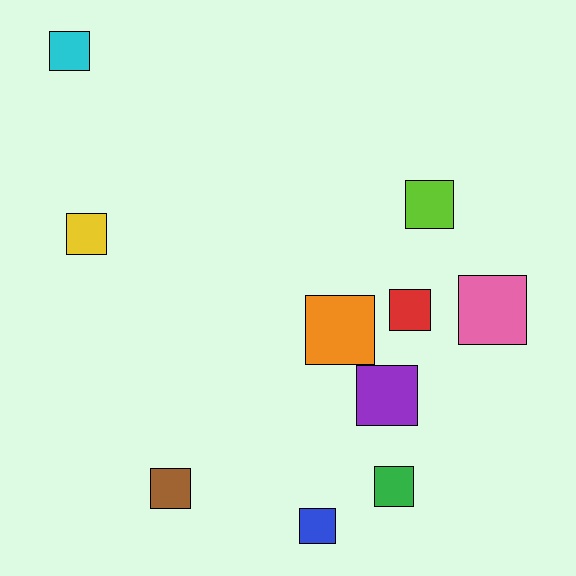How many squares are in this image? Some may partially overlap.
There are 10 squares.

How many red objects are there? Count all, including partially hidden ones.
There is 1 red object.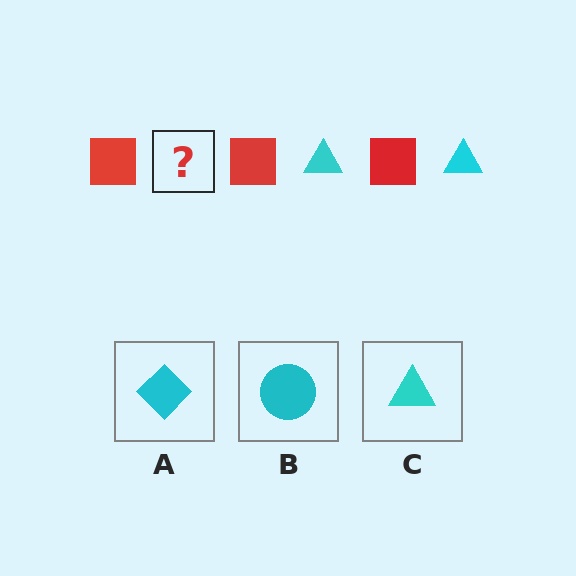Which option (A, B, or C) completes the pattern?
C.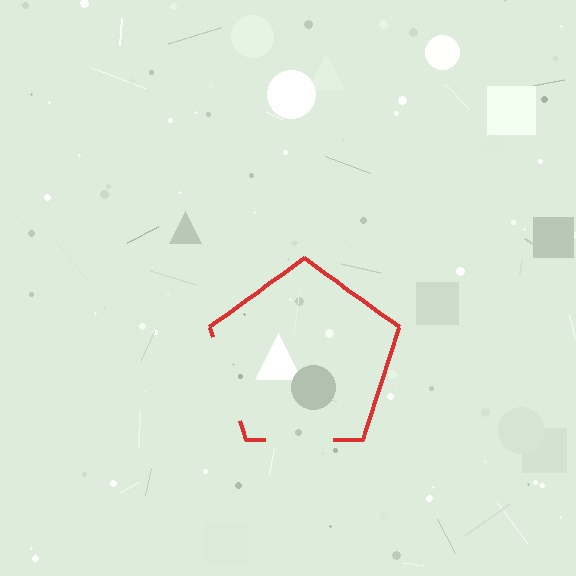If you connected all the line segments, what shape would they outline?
They would outline a pentagon.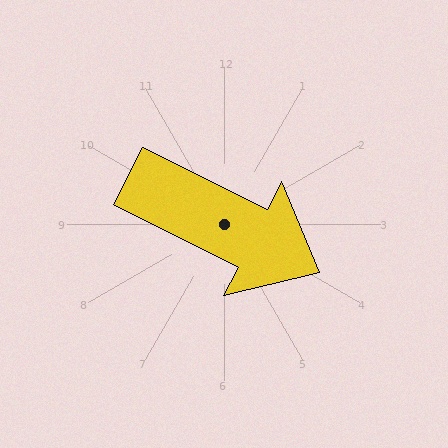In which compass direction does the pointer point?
Southeast.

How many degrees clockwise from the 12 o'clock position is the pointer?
Approximately 117 degrees.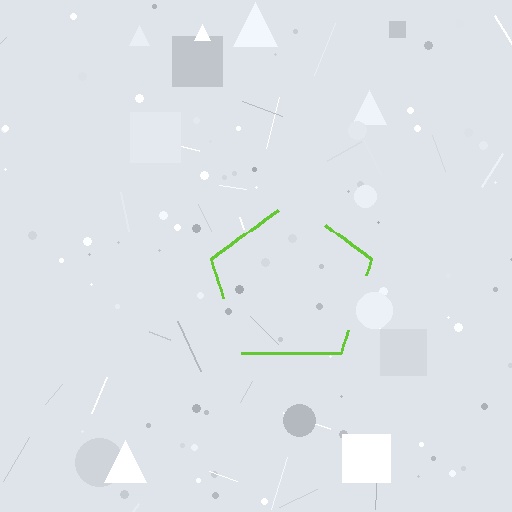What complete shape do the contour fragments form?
The contour fragments form a pentagon.